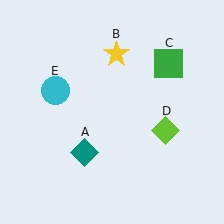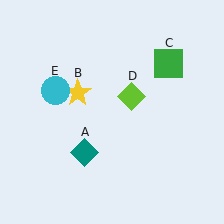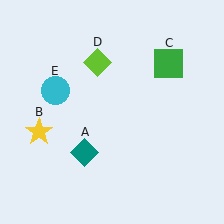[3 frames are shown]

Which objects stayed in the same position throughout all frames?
Teal diamond (object A) and green square (object C) and cyan circle (object E) remained stationary.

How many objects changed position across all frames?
2 objects changed position: yellow star (object B), lime diamond (object D).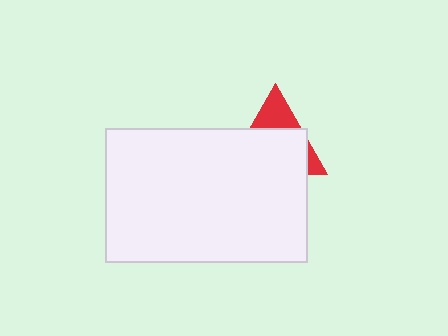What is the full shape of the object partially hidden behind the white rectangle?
The partially hidden object is a red triangle.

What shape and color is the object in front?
The object in front is a white rectangle.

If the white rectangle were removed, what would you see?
You would see the complete red triangle.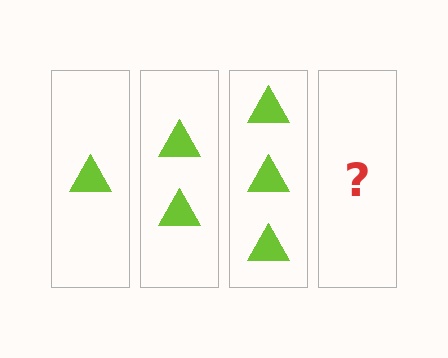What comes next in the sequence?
The next element should be 4 triangles.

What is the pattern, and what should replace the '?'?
The pattern is that each step adds one more triangle. The '?' should be 4 triangles.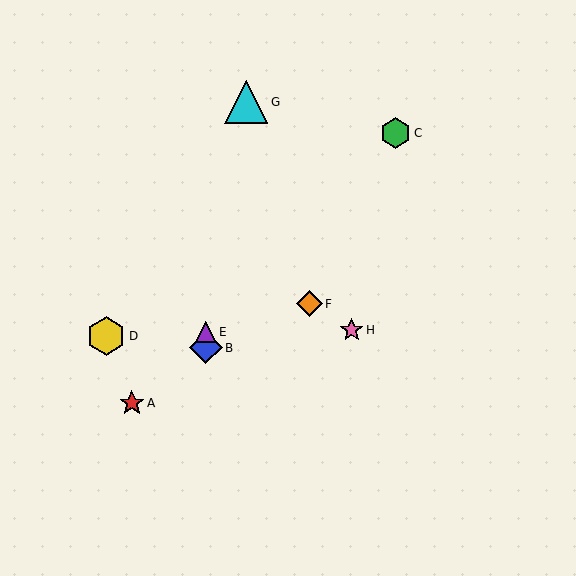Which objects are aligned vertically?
Objects B, E are aligned vertically.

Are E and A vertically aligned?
No, E is at x≈206 and A is at x≈132.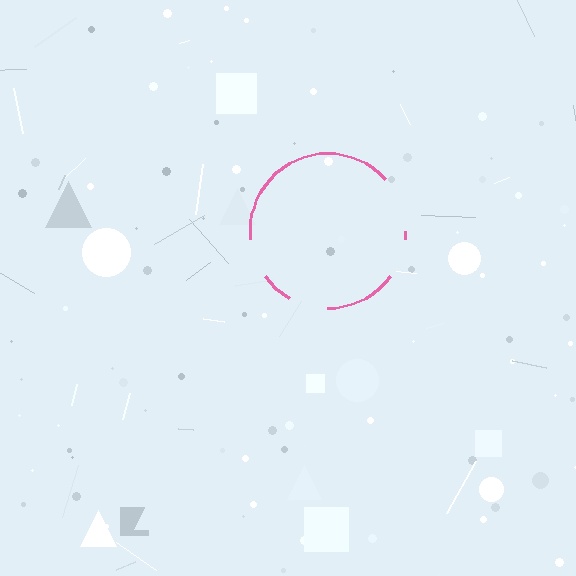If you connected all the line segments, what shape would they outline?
They would outline a circle.